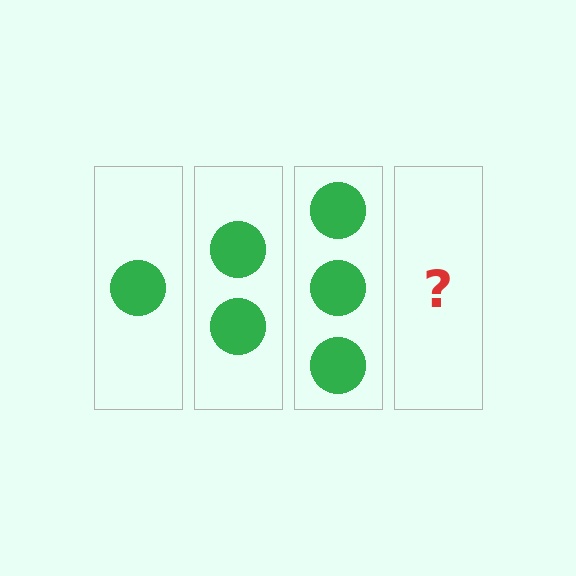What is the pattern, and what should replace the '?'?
The pattern is that each step adds one more circle. The '?' should be 4 circles.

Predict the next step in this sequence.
The next step is 4 circles.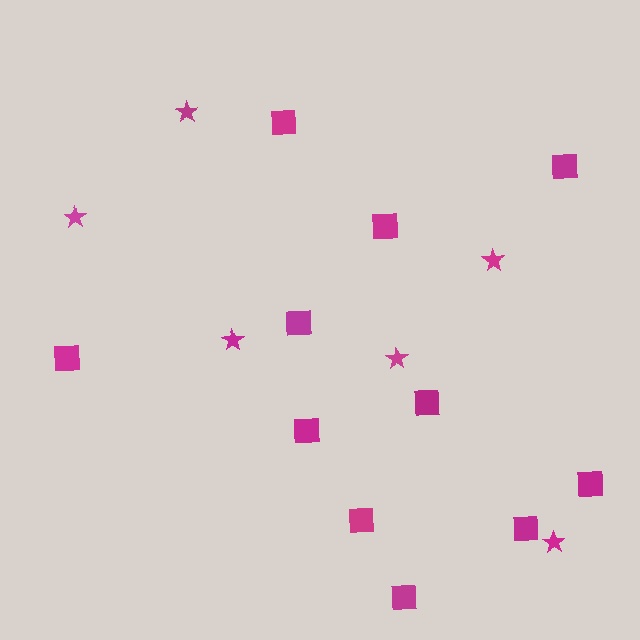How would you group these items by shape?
There are 2 groups: one group of stars (6) and one group of squares (11).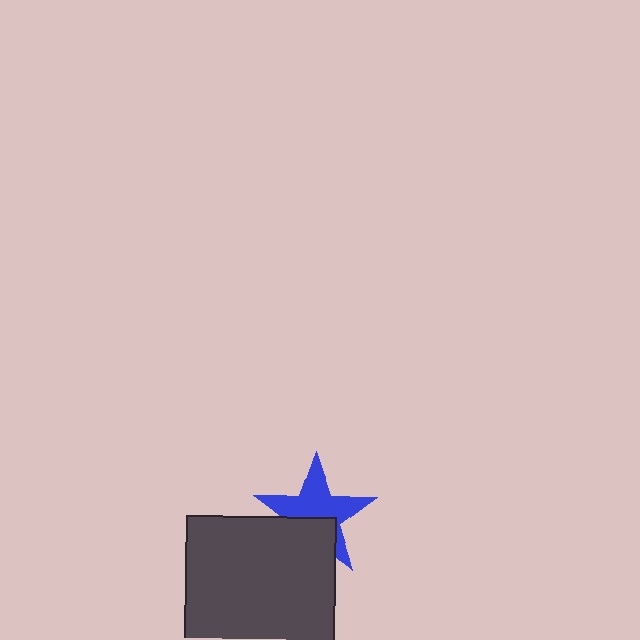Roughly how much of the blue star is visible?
About half of it is visible (roughly 64%).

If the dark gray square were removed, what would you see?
You would see the complete blue star.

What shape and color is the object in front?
The object in front is a dark gray square.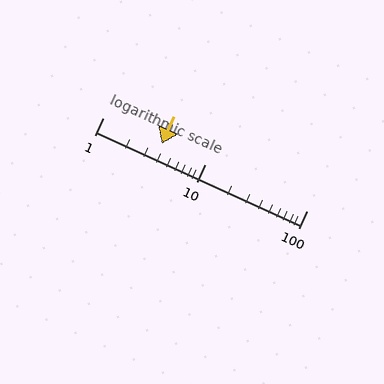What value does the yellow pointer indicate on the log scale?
The pointer indicates approximately 3.8.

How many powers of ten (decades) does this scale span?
The scale spans 2 decades, from 1 to 100.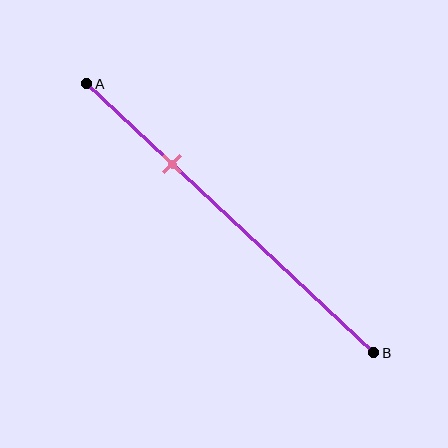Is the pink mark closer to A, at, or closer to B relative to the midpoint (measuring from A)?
The pink mark is closer to point A than the midpoint of segment AB.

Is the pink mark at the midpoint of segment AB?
No, the mark is at about 30% from A, not at the 50% midpoint.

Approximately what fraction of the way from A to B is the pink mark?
The pink mark is approximately 30% of the way from A to B.